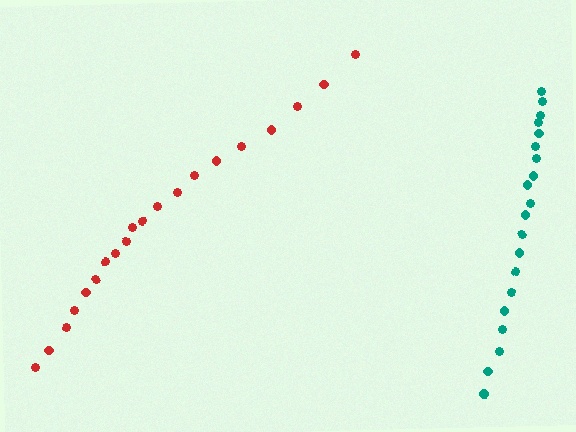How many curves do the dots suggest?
There are 2 distinct paths.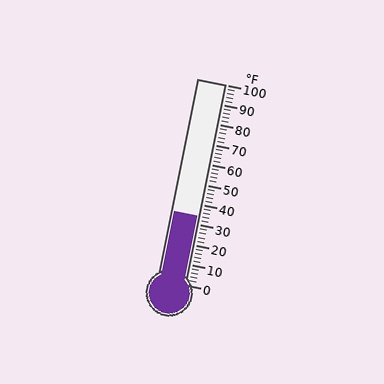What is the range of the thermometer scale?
The thermometer scale ranges from 0°F to 100°F.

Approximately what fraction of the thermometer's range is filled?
The thermometer is filled to approximately 35% of its range.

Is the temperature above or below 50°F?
The temperature is below 50°F.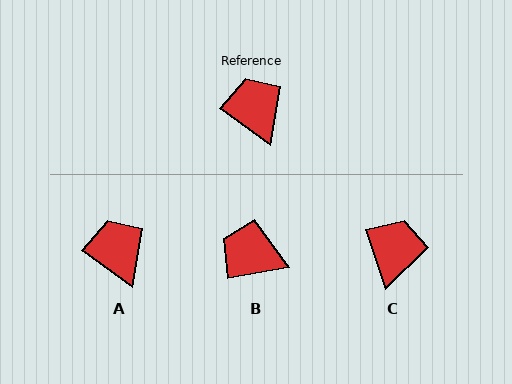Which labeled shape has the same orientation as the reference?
A.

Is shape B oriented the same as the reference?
No, it is off by about 46 degrees.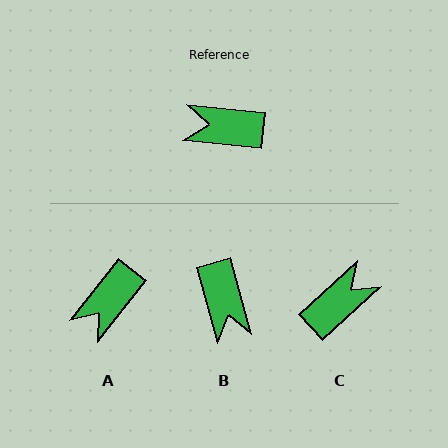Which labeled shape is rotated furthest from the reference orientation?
C, about 132 degrees away.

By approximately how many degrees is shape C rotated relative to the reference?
Approximately 132 degrees clockwise.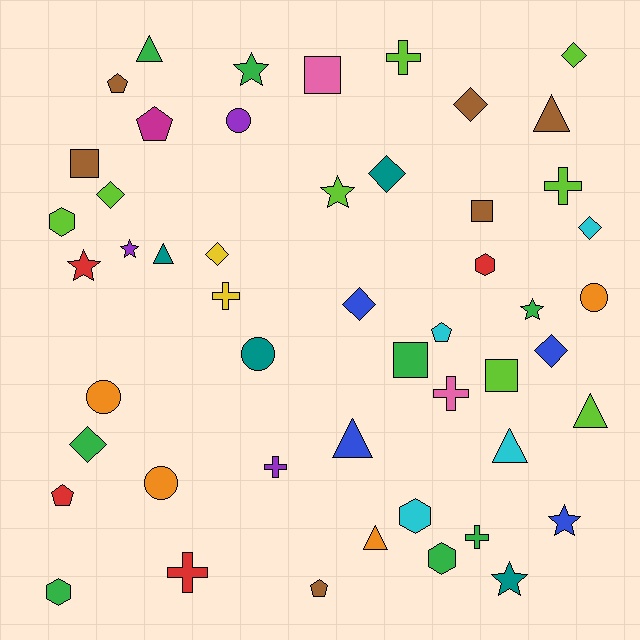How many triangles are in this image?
There are 7 triangles.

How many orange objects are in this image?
There are 4 orange objects.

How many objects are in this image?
There are 50 objects.